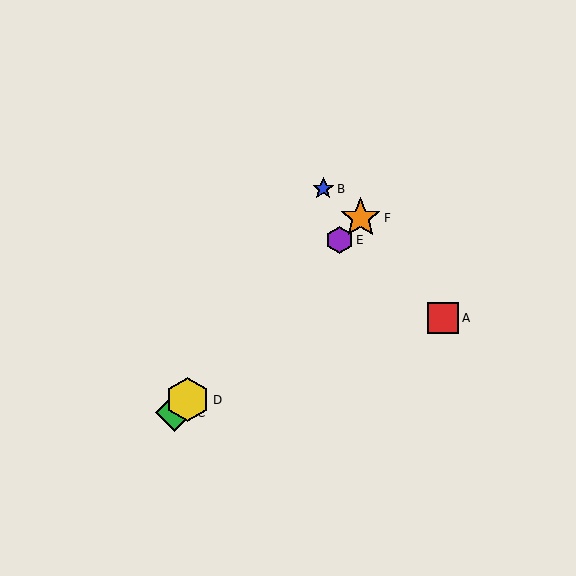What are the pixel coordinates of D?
Object D is at (188, 400).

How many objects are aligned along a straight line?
4 objects (C, D, E, F) are aligned along a straight line.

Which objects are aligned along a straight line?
Objects C, D, E, F are aligned along a straight line.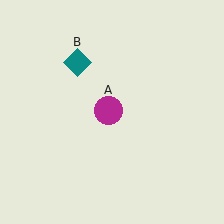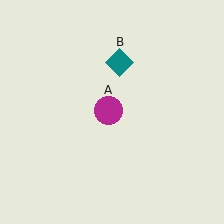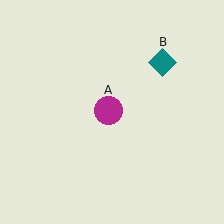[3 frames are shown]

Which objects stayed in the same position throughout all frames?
Magenta circle (object A) remained stationary.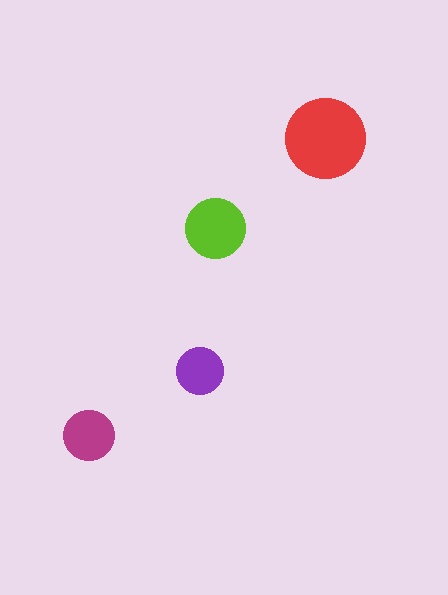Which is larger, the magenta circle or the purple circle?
The magenta one.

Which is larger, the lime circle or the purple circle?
The lime one.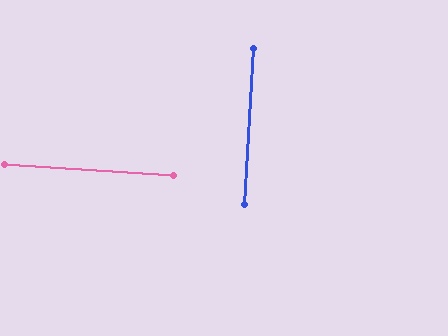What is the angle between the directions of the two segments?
Approximately 90 degrees.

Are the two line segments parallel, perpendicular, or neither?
Perpendicular — they meet at approximately 90°.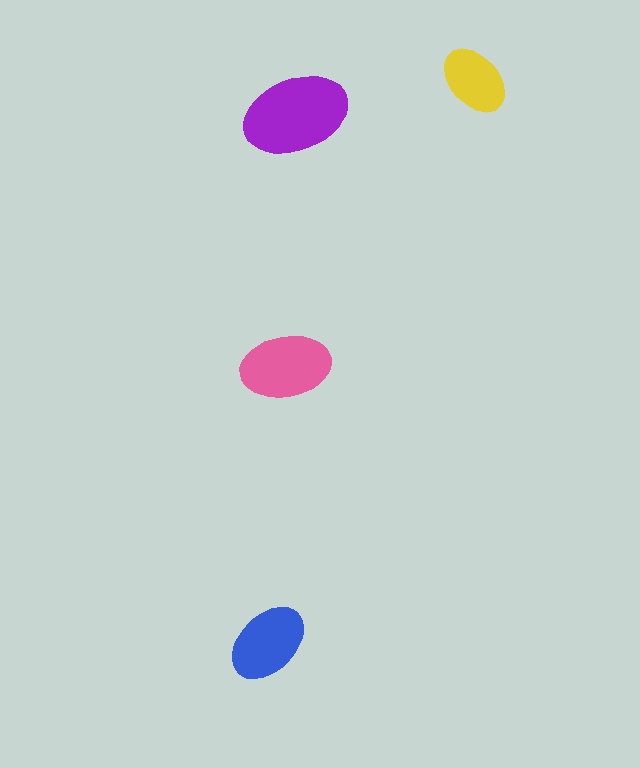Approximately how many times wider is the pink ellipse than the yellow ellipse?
About 1.5 times wider.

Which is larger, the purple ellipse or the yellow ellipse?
The purple one.